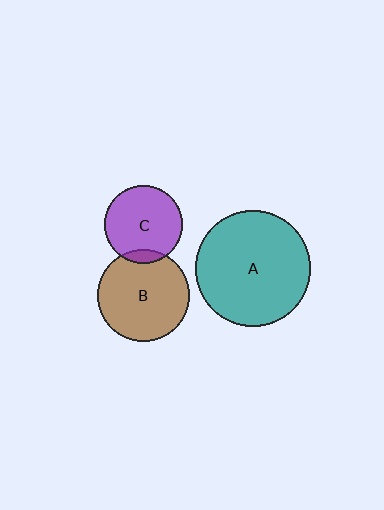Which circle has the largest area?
Circle A (teal).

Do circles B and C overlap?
Yes.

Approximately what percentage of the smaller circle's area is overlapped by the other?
Approximately 10%.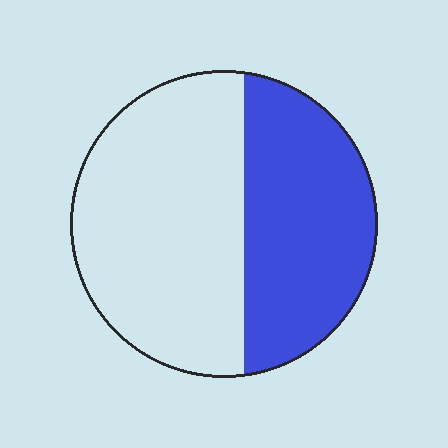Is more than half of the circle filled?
No.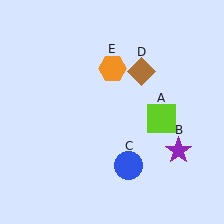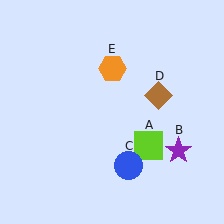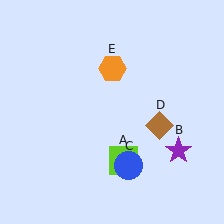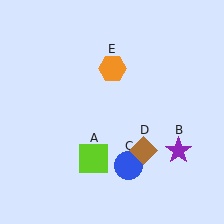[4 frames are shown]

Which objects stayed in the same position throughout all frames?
Purple star (object B) and blue circle (object C) and orange hexagon (object E) remained stationary.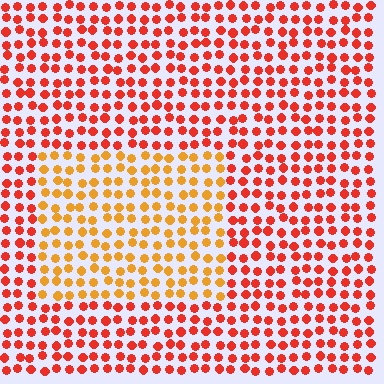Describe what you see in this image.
The image is filled with small red elements in a uniform arrangement. A rectangle-shaped region is visible where the elements are tinted to a slightly different hue, forming a subtle color boundary.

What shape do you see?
I see a rectangle.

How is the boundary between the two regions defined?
The boundary is defined purely by a slight shift in hue (about 34 degrees). Spacing, size, and orientation are identical on both sides.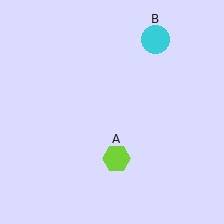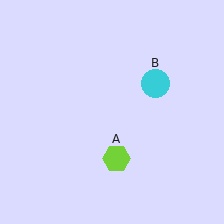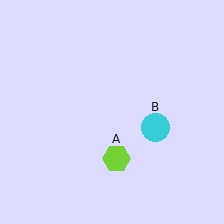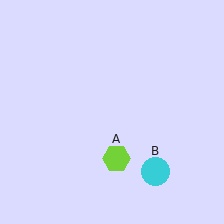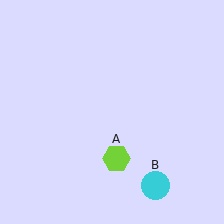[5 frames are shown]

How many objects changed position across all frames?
1 object changed position: cyan circle (object B).